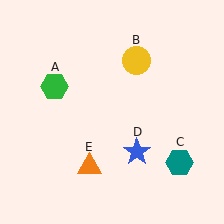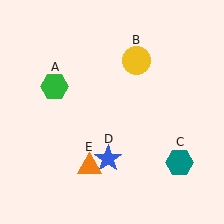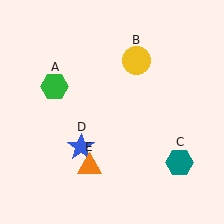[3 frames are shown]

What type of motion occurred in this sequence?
The blue star (object D) rotated clockwise around the center of the scene.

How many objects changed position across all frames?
1 object changed position: blue star (object D).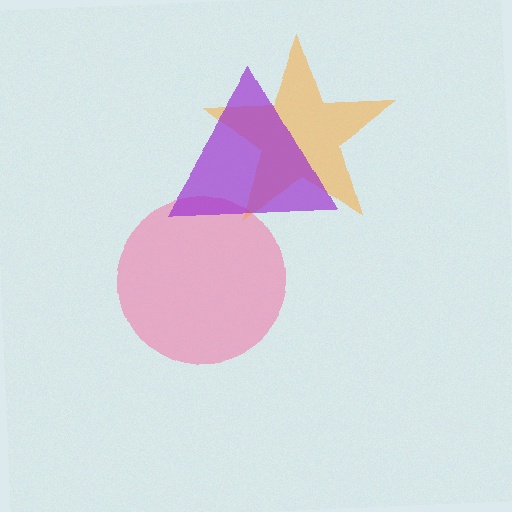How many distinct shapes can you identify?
There are 3 distinct shapes: a pink circle, an orange star, a purple triangle.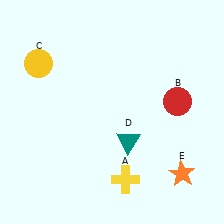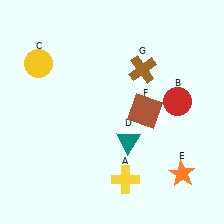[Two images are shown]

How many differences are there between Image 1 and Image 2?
There are 2 differences between the two images.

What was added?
A brown square (F), a brown cross (G) were added in Image 2.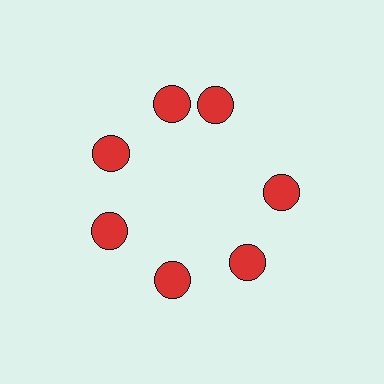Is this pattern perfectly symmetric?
No. The 7 red circles are arranged in a ring, but one element near the 1 o'clock position is rotated out of alignment along the ring, breaking the 7-fold rotational symmetry.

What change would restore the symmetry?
The symmetry would be restored by rotating it back into even spacing with its neighbors so that all 7 circles sit at equal angles and equal distance from the center.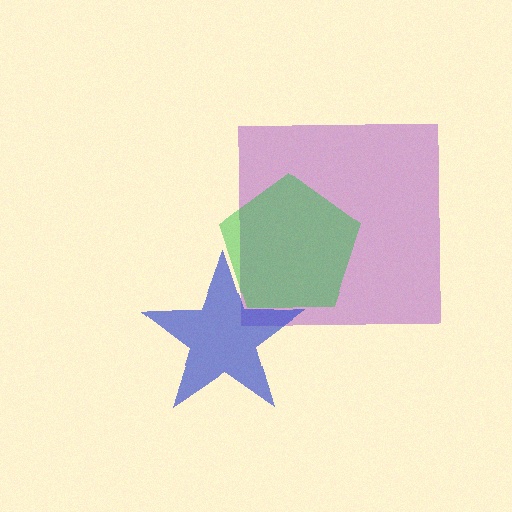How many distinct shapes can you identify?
There are 3 distinct shapes: a purple square, a blue star, a green pentagon.